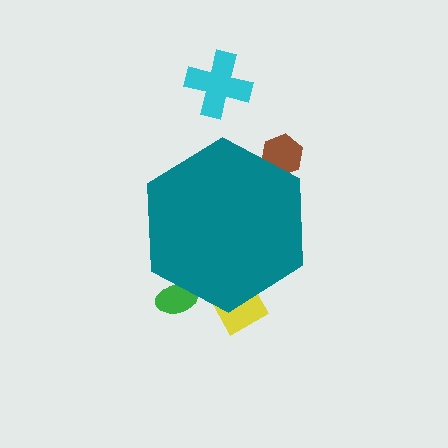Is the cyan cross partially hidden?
No, the cyan cross is fully visible.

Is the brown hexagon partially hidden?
Yes, the brown hexagon is partially hidden behind the teal hexagon.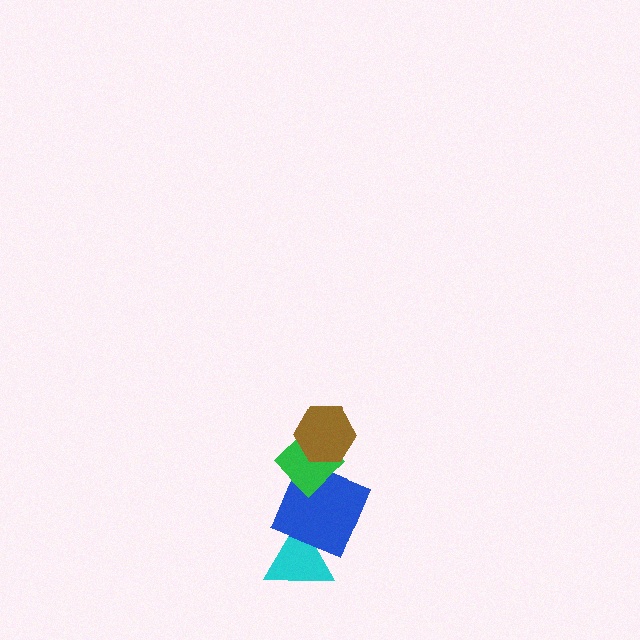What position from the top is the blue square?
The blue square is 3rd from the top.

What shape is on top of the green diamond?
The brown hexagon is on top of the green diamond.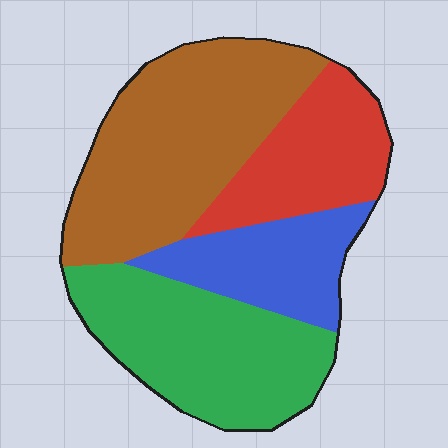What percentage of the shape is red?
Red covers 19% of the shape.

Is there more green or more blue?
Green.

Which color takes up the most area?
Brown, at roughly 35%.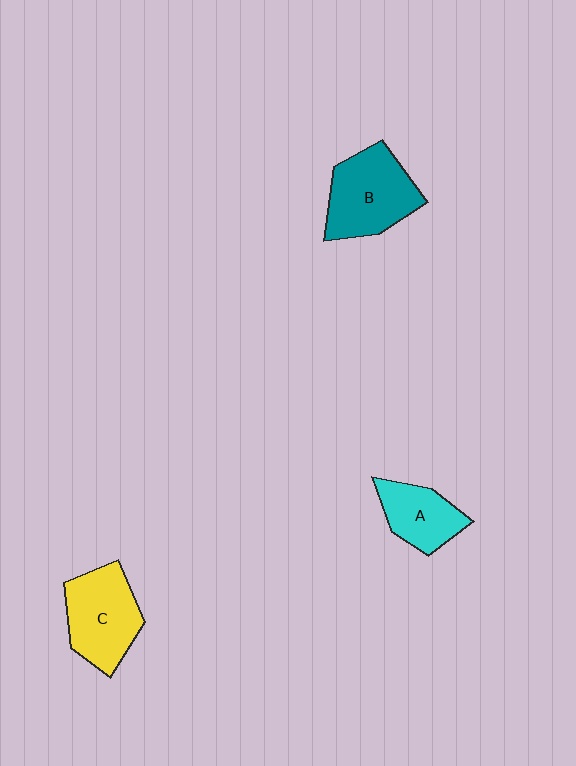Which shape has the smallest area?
Shape A (cyan).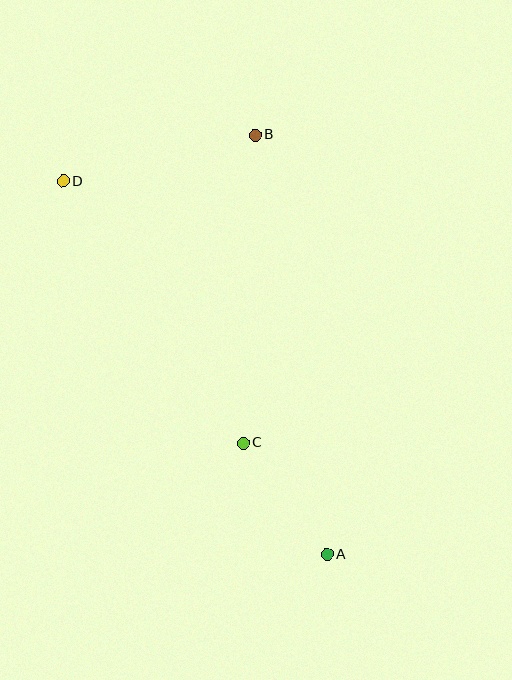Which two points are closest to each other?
Points A and C are closest to each other.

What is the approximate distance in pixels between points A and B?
The distance between A and B is approximately 426 pixels.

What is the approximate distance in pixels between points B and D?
The distance between B and D is approximately 197 pixels.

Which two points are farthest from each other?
Points A and D are farthest from each other.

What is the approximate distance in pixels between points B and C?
The distance between B and C is approximately 309 pixels.